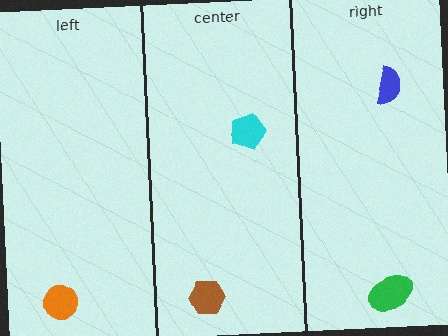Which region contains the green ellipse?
The right region.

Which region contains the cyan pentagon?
The center region.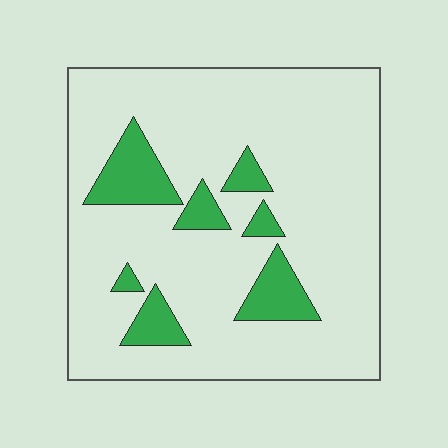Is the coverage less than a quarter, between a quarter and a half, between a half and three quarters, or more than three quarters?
Less than a quarter.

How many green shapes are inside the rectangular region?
7.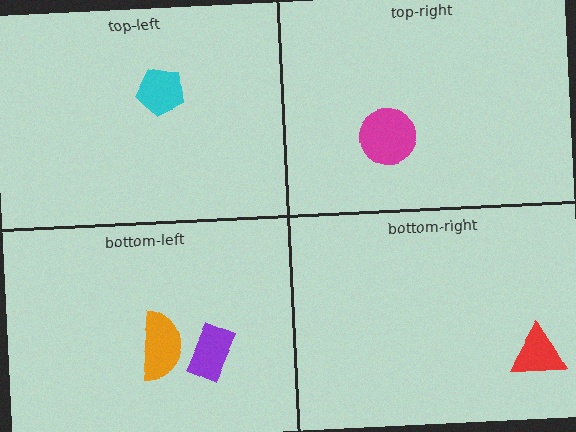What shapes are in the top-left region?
The cyan pentagon.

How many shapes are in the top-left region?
1.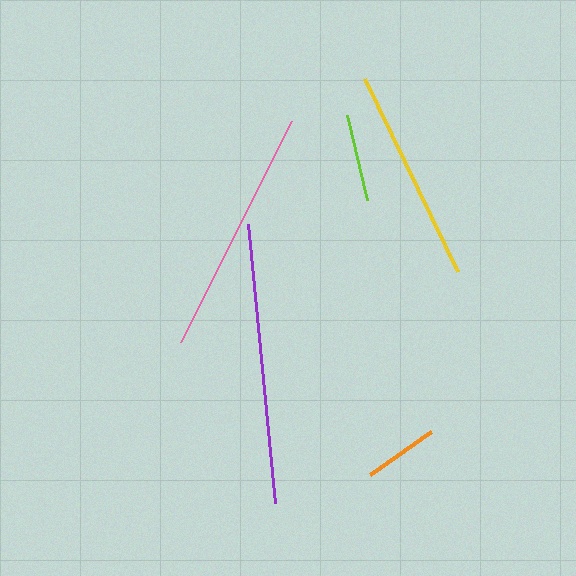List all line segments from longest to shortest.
From longest to shortest: purple, pink, yellow, lime, orange.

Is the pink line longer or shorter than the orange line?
The pink line is longer than the orange line.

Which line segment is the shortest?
The orange line is the shortest at approximately 74 pixels.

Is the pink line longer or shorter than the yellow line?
The pink line is longer than the yellow line.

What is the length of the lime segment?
The lime segment is approximately 88 pixels long.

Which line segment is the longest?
The purple line is the longest at approximately 280 pixels.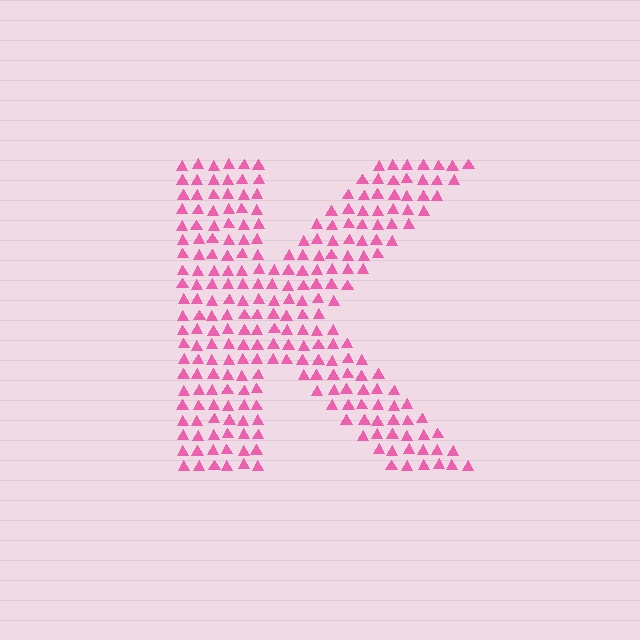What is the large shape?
The large shape is the letter K.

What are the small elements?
The small elements are triangles.